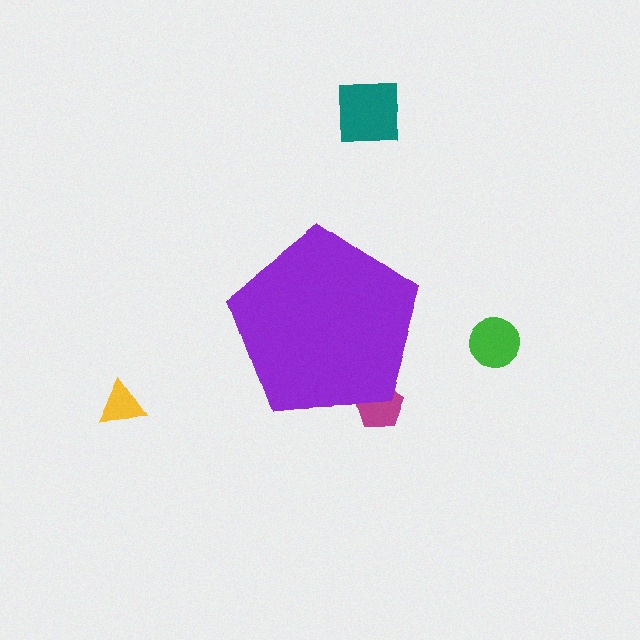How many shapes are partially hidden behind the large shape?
1 shape is partially hidden.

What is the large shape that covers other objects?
A purple pentagon.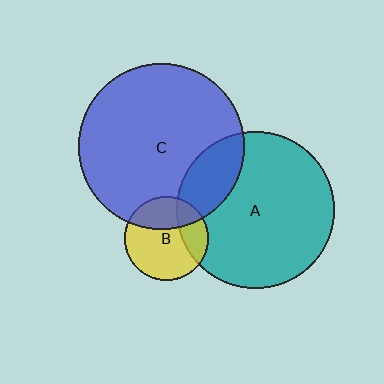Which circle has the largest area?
Circle C (blue).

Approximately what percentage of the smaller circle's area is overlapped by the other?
Approximately 30%.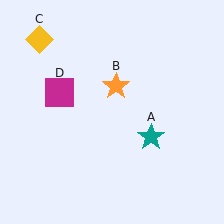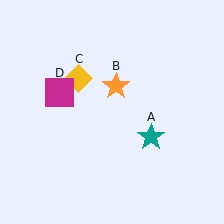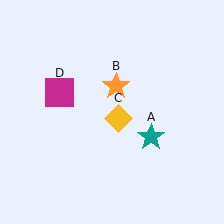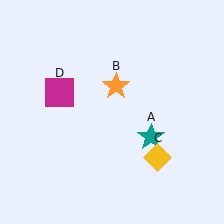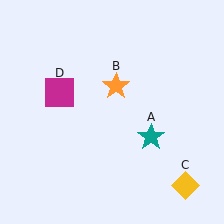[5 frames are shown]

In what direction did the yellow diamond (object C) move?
The yellow diamond (object C) moved down and to the right.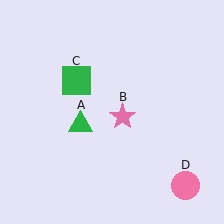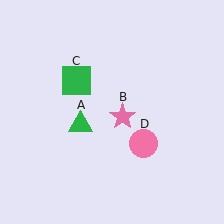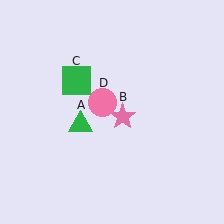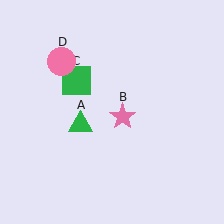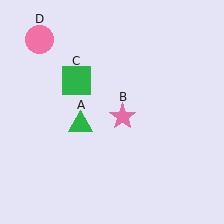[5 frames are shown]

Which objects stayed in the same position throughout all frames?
Green triangle (object A) and pink star (object B) and green square (object C) remained stationary.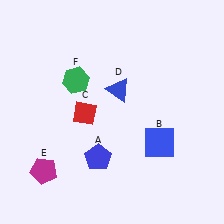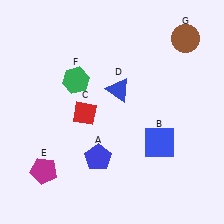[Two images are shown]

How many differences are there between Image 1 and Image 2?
There is 1 difference between the two images.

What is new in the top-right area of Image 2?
A brown circle (G) was added in the top-right area of Image 2.